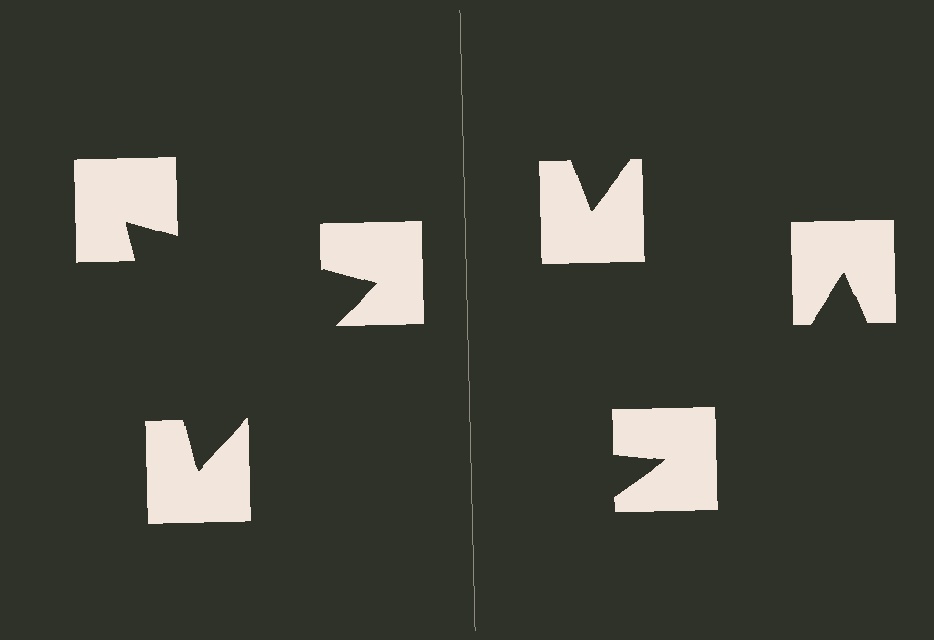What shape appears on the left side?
An illusory triangle.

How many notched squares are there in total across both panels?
6 — 3 on each side.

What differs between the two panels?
The notched squares are positioned identically on both sides; only the wedge orientations differ. On the left they align to a triangle; on the right they are misaligned.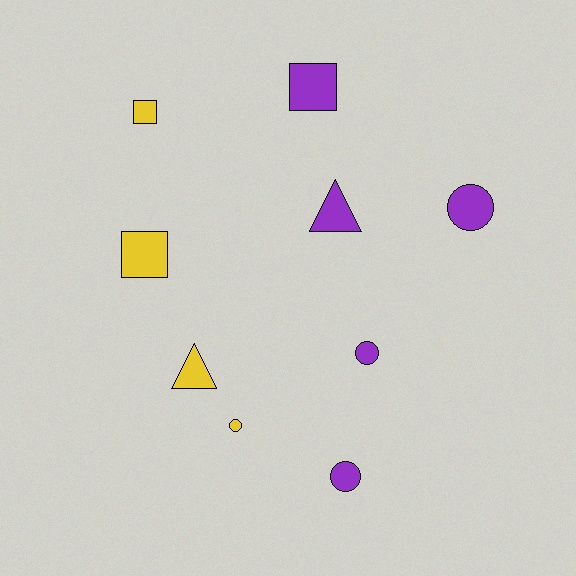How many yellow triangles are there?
There is 1 yellow triangle.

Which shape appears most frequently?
Circle, with 4 objects.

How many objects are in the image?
There are 9 objects.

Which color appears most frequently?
Purple, with 5 objects.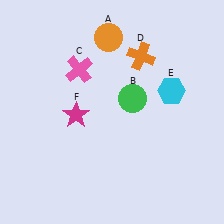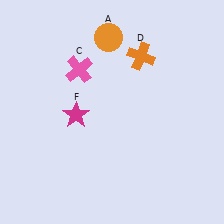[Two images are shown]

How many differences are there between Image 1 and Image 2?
There are 2 differences between the two images.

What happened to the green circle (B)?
The green circle (B) was removed in Image 2. It was in the top-right area of Image 1.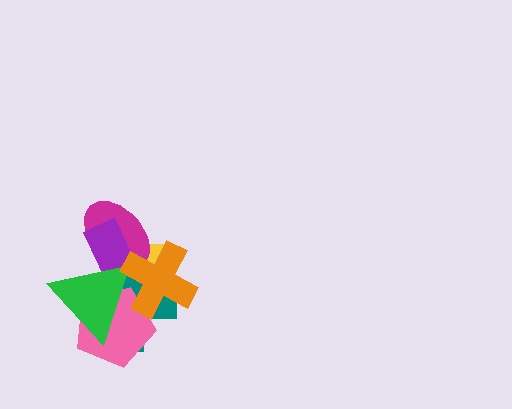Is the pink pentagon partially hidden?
Yes, it is partially covered by another shape.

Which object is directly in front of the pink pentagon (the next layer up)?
The green triangle is directly in front of the pink pentagon.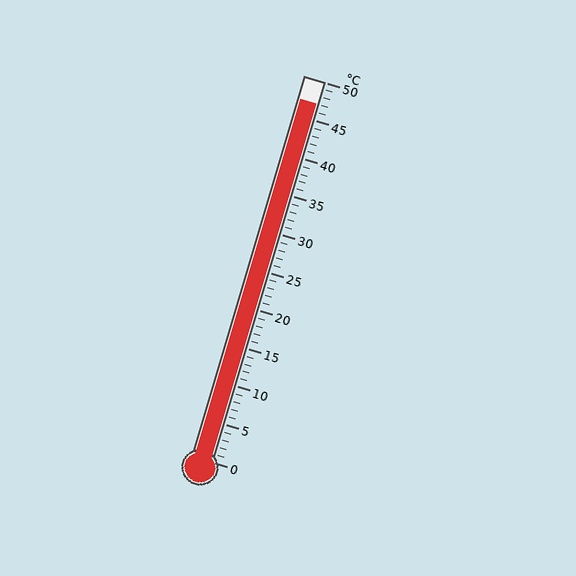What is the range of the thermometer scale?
The thermometer scale ranges from 0°C to 50°C.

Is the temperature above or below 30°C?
The temperature is above 30°C.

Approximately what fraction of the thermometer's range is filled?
The thermometer is filled to approximately 95% of its range.